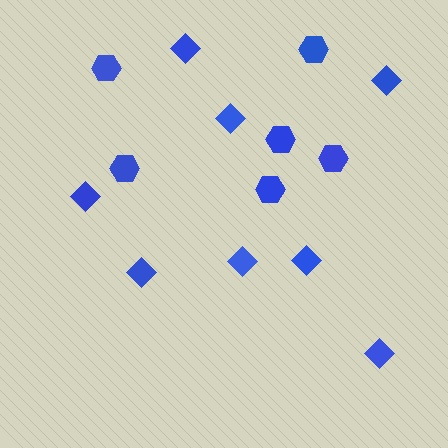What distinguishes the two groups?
There are 2 groups: one group of hexagons (6) and one group of diamonds (8).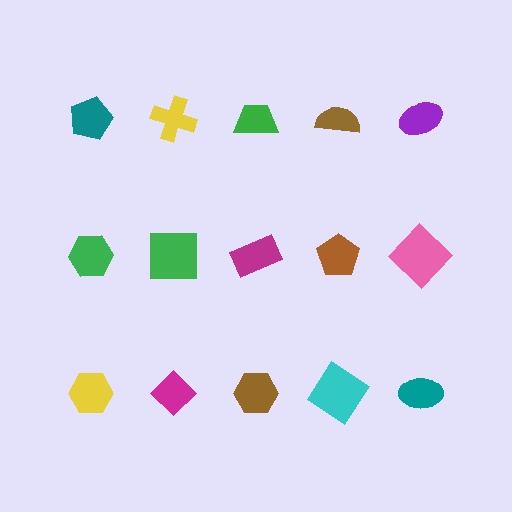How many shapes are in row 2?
5 shapes.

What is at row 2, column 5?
A pink diamond.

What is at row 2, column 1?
A green hexagon.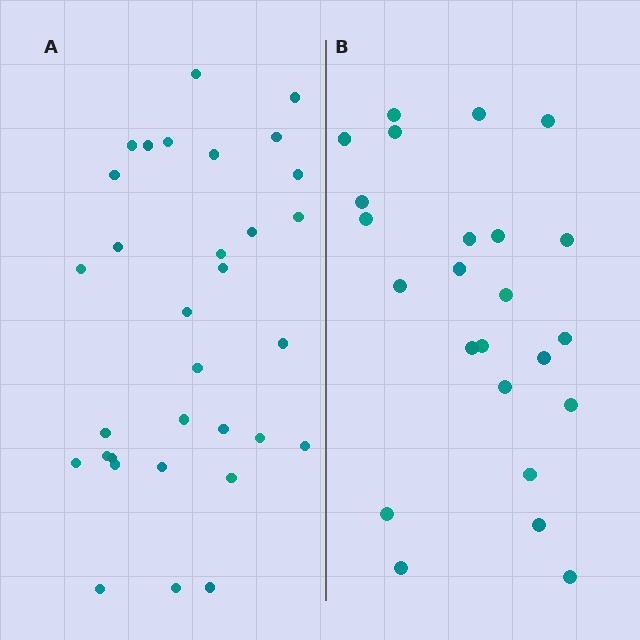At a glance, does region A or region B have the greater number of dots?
Region A (the left region) has more dots.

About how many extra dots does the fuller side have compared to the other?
Region A has roughly 8 or so more dots than region B.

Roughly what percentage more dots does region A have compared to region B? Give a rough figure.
About 35% more.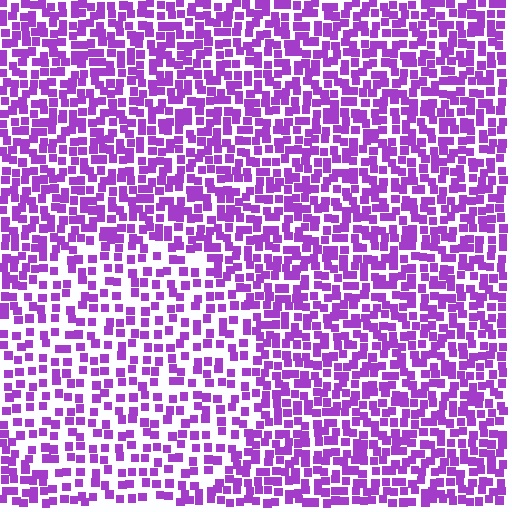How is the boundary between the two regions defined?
The boundary is defined by a change in element density (approximately 1.7x ratio). All elements are the same color, size, and shape.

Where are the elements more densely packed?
The elements are more densely packed outside the circle boundary.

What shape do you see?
I see a circle.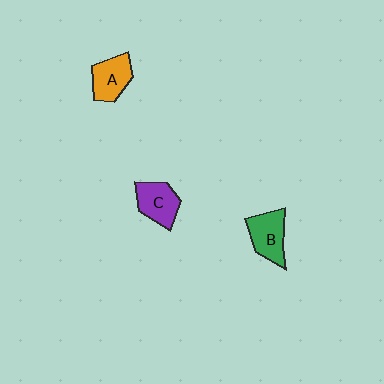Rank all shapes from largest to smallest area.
From largest to smallest: B (green), C (purple), A (orange).